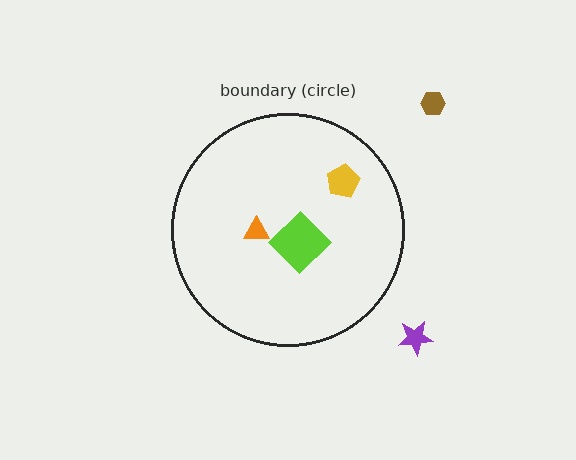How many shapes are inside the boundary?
4 inside, 2 outside.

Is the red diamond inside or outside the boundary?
Inside.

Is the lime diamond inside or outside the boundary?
Inside.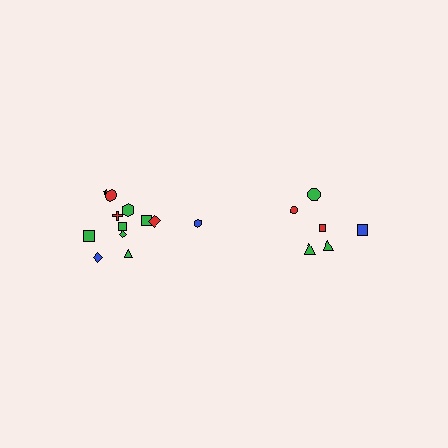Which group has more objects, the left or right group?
The left group.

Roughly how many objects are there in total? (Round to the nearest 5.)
Roughly 20 objects in total.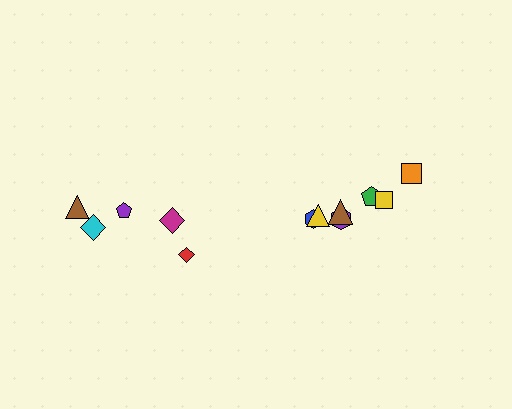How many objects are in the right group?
There are 7 objects.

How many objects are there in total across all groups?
There are 12 objects.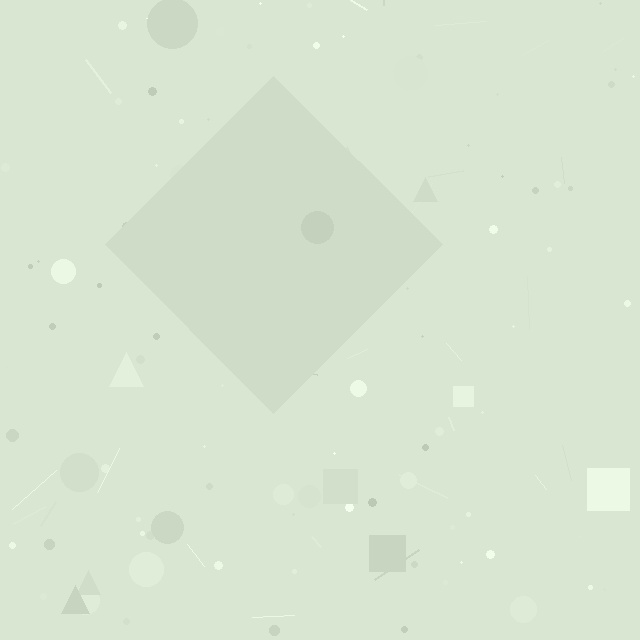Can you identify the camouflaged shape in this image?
The camouflaged shape is a diamond.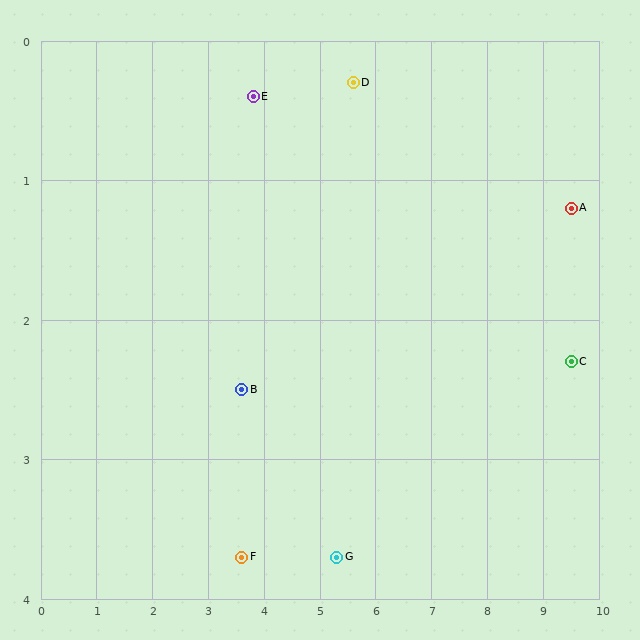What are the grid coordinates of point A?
Point A is at approximately (9.5, 1.2).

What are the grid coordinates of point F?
Point F is at approximately (3.6, 3.7).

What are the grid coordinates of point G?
Point G is at approximately (5.3, 3.7).